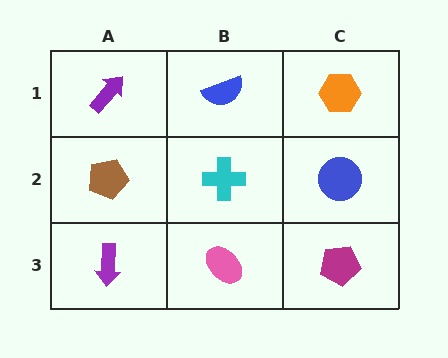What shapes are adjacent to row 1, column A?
A brown pentagon (row 2, column A), a blue semicircle (row 1, column B).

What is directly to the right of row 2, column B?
A blue circle.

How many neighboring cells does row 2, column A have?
3.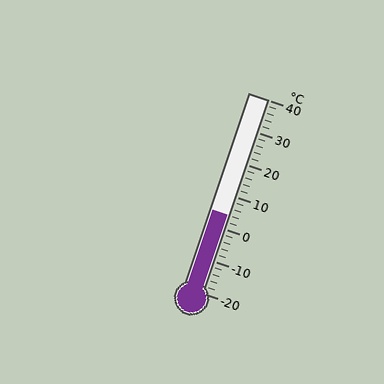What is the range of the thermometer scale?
The thermometer scale ranges from -20°C to 40°C.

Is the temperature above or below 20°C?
The temperature is below 20°C.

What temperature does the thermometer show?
The thermometer shows approximately 4°C.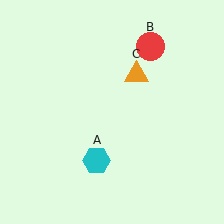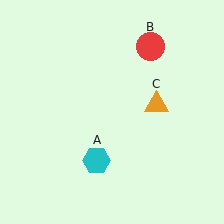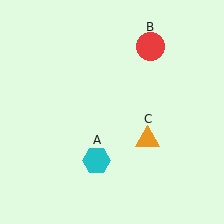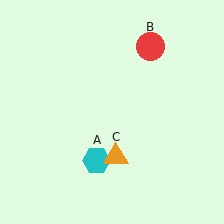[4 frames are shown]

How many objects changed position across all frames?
1 object changed position: orange triangle (object C).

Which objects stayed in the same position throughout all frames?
Cyan hexagon (object A) and red circle (object B) remained stationary.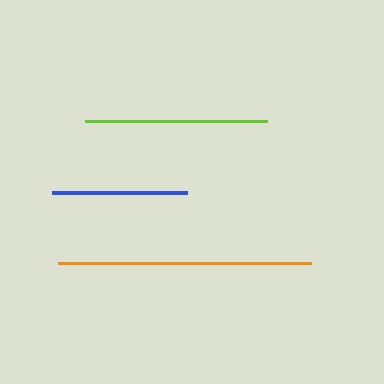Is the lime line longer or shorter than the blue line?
The lime line is longer than the blue line.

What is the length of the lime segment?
The lime segment is approximately 182 pixels long.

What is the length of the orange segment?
The orange segment is approximately 253 pixels long.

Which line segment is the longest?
The orange line is the longest at approximately 253 pixels.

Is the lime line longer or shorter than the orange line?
The orange line is longer than the lime line.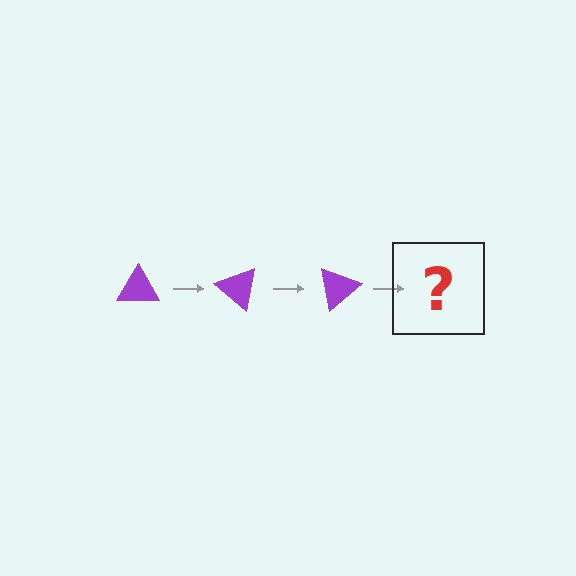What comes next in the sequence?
The next element should be a purple triangle rotated 120 degrees.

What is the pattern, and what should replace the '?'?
The pattern is that the triangle rotates 40 degrees each step. The '?' should be a purple triangle rotated 120 degrees.